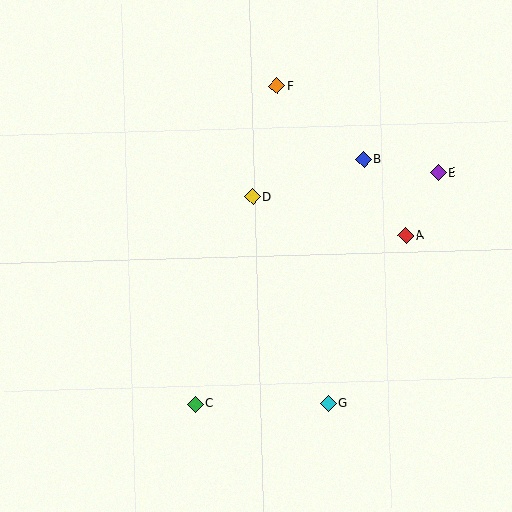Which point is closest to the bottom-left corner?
Point C is closest to the bottom-left corner.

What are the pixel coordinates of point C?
Point C is at (195, 404).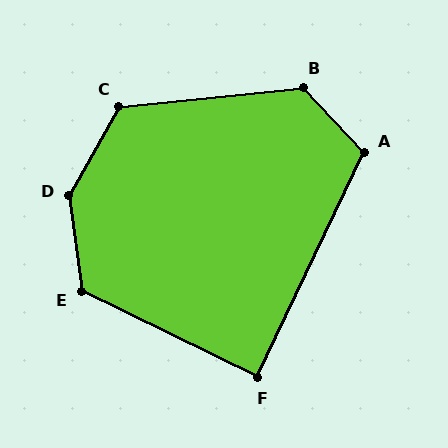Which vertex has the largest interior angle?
D, at approximately 143 degrees.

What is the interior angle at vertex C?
Approximately 125 degrees (obtuse).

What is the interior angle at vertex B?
Approximately 128 degrees (obtuse).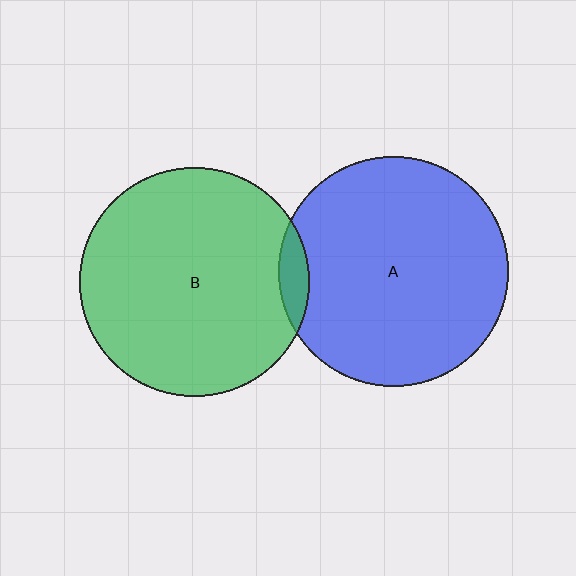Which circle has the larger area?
Circle A (blue).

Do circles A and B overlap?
Yes.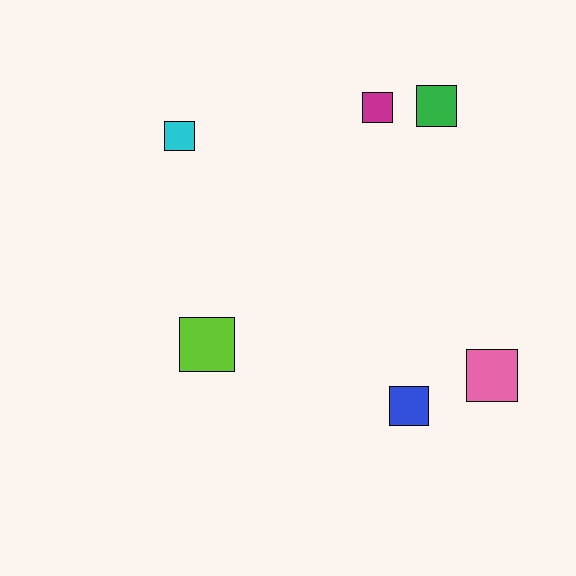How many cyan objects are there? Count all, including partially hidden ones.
There is 1 cyan object.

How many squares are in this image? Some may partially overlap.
There are 6 squares.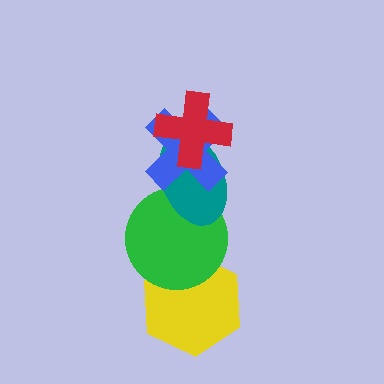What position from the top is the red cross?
The red cross is 1st from the top.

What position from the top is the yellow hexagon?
The yellow hexagon is 5th from the top.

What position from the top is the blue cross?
The blue cross is 2nd from the top.